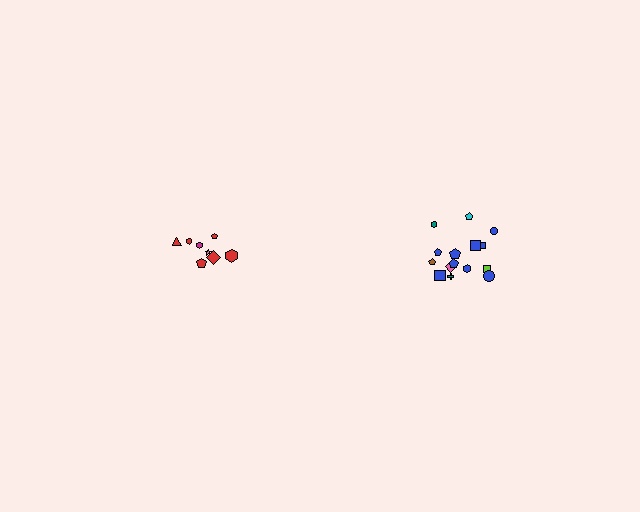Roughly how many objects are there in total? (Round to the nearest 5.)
Roughly 25 objects in total.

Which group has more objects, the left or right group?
The right group.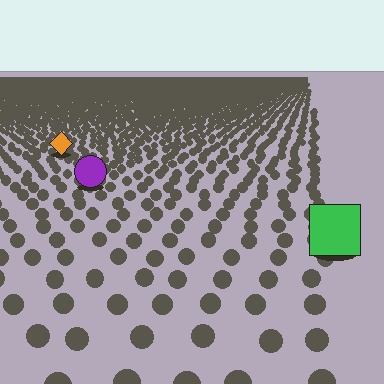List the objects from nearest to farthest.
From nearest to farthest: the green square, the purple circle, the orange diamond.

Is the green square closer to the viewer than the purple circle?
Yes. The green square is closer — you can tell from the texture gradient: the ground texture is coarser near it.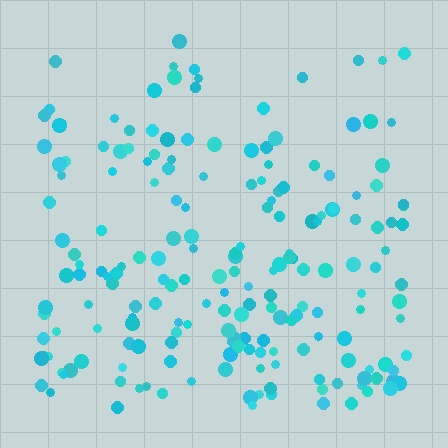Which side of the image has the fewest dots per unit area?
The top.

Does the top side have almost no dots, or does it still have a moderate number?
Still a moderate number, just noticeably fewer than the bottom.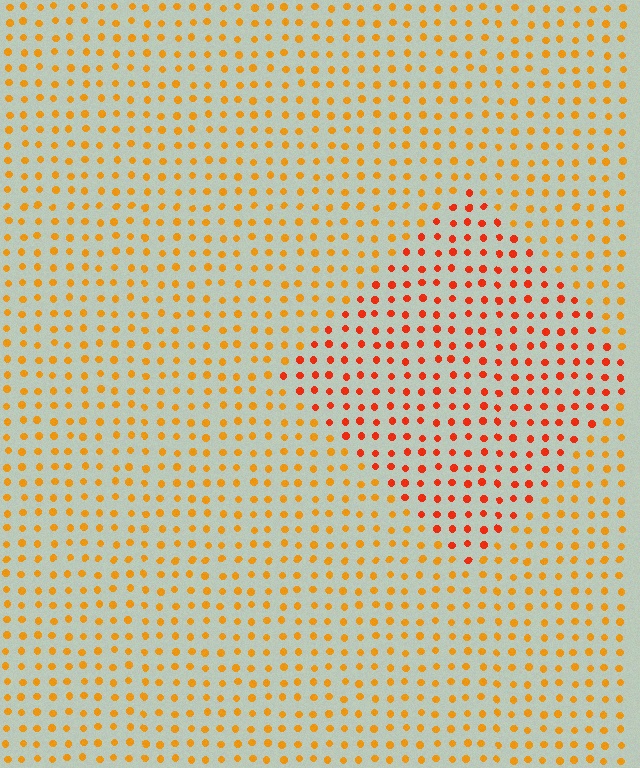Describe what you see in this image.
The image is filled with small orange elements in a uniform arrangement. A diamond-shaped region is visible where the elements are tinted to a slightly different hue, forming a subtle color boundary.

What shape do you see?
I see a diamond.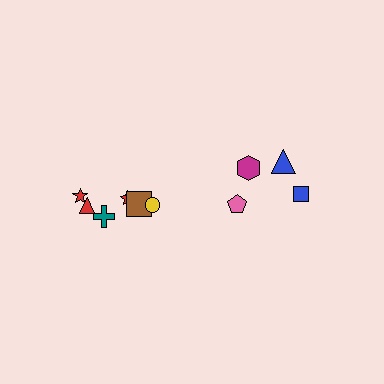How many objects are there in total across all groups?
There are 10 objects.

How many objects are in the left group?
There are 6 objects.